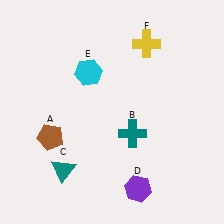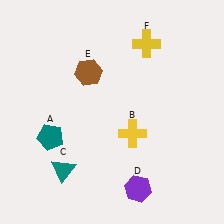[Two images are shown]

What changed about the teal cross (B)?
In Image 1, B is teal. In Image 2, it changed to yellow.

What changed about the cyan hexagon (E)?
In Image 1, E is cyan. In Image 2, it changed to brown.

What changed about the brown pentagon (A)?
In Image 1, A is brown. In Image 2, it changed to teal.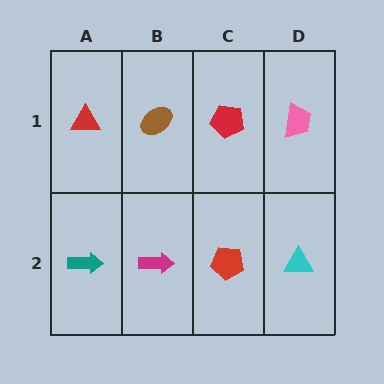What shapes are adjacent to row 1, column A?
A teal arrow (row 2, column A), a brown ellipse (row 1, column B).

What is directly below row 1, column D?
A cyan triangle.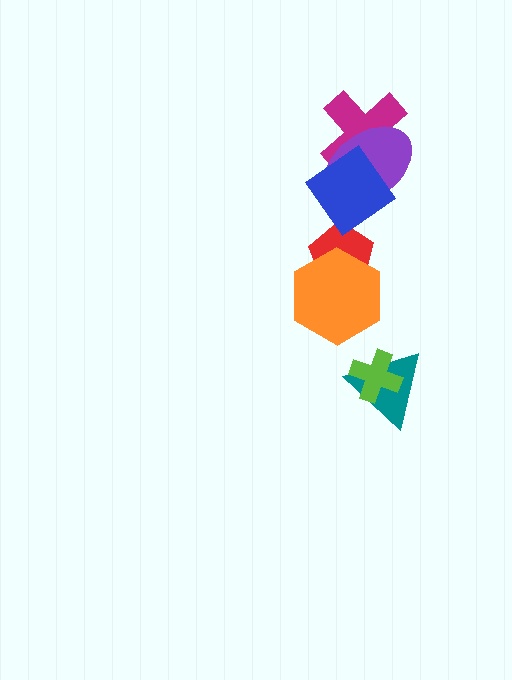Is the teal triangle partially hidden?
Yes, it is partially covered by another shape.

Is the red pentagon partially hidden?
Yes, it is partially covered by another shape.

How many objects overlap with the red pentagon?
1 object overlaps with the red pentagon.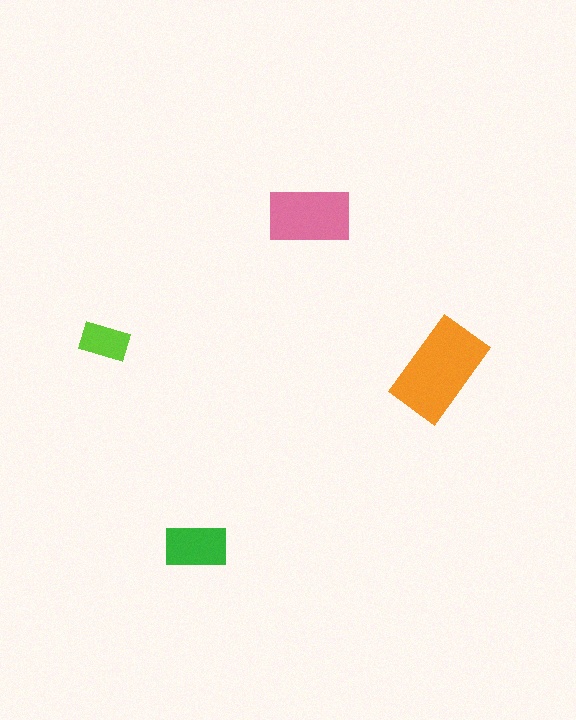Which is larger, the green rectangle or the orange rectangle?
The orange one.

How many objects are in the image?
There are 4 objects in the image.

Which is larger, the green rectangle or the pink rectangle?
The pink one.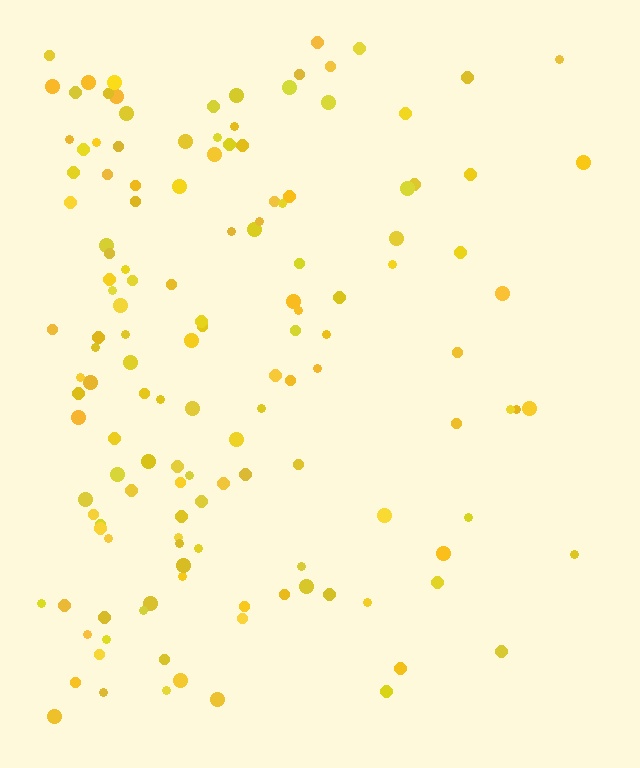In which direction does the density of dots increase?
From right to left, with the left side densest.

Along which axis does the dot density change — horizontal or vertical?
Horizontal.